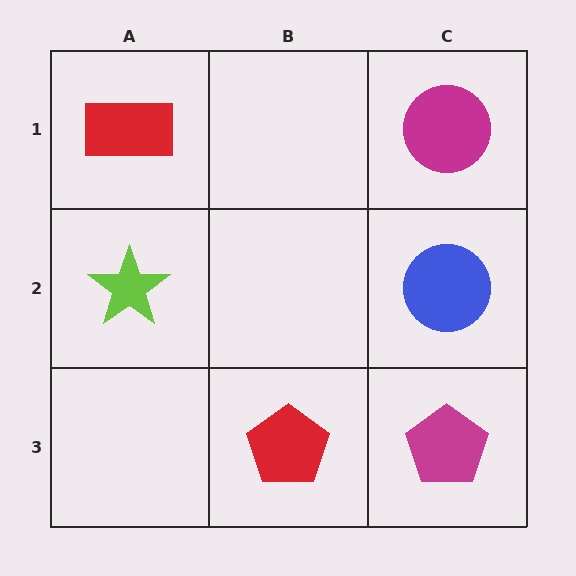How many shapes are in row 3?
2 shapes.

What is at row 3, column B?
A red pentagon.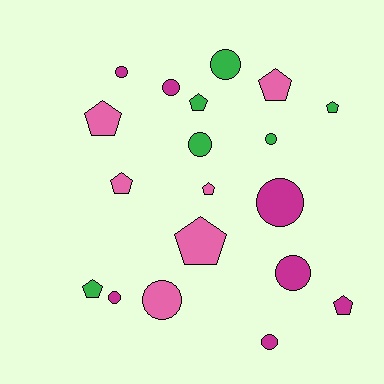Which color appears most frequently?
Magenta, with 7 objects.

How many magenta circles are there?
There are 6 magenta circles.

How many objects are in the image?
There are 19 objects.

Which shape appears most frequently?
Circle, with 10 objects.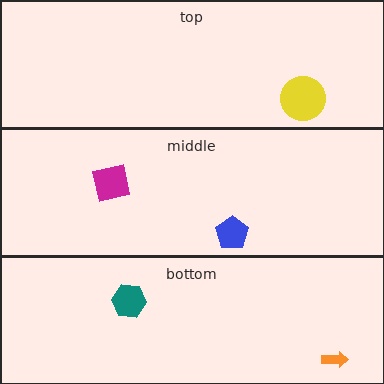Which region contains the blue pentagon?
The middle region.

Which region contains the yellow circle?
The top region.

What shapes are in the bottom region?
The orange arrow, the teal hexagon.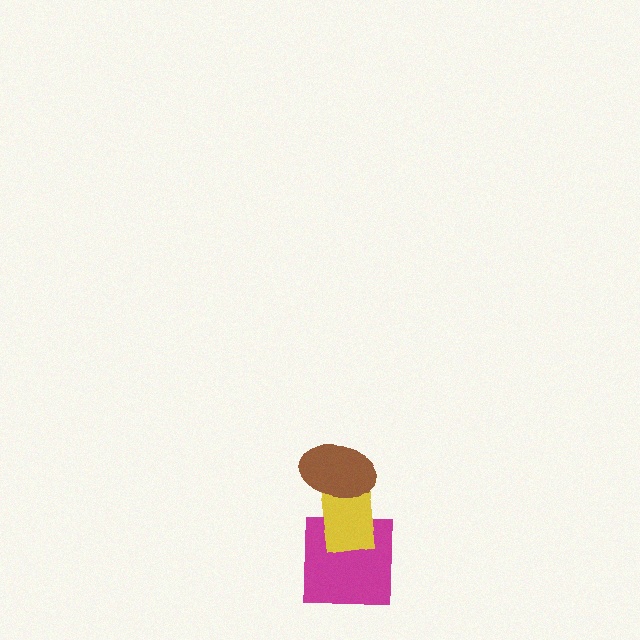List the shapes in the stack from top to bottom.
From top to bottom: the brown ellipse, the yellow rectangle, the magenta square.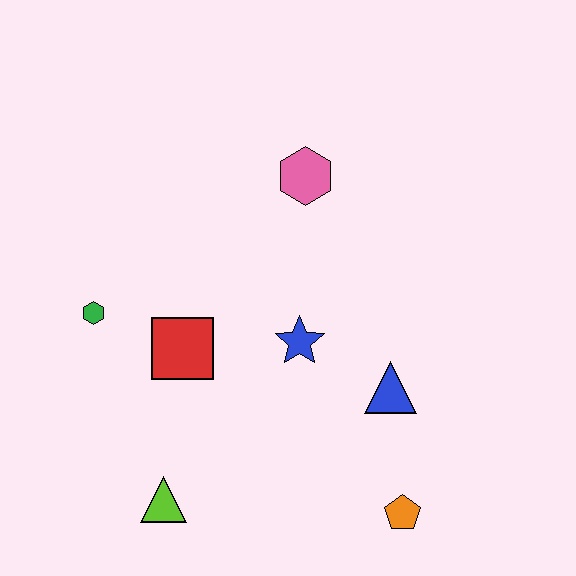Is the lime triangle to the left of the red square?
Yes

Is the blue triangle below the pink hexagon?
Yes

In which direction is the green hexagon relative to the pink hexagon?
The green hexagon is to the left of the pink hexagon.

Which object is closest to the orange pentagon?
The blue triangle is closest to the orange pentagon.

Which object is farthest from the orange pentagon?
The green hexagon is farthest from the orange pentagon.